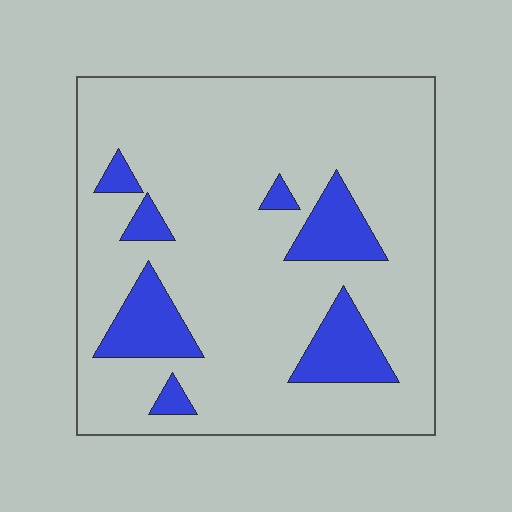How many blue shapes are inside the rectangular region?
7.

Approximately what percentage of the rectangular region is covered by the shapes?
Approximately 15%.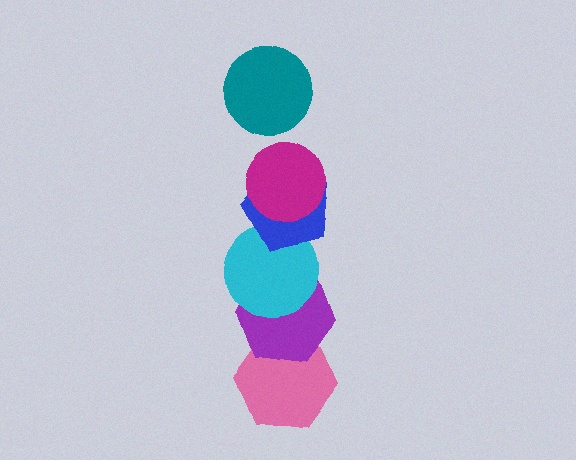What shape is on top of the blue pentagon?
The magenta circle is on top of the blue pentagon.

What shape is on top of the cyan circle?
The blue pentagon is on top of the cyan circle.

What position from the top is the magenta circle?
The magenta circle is 2nd from the top.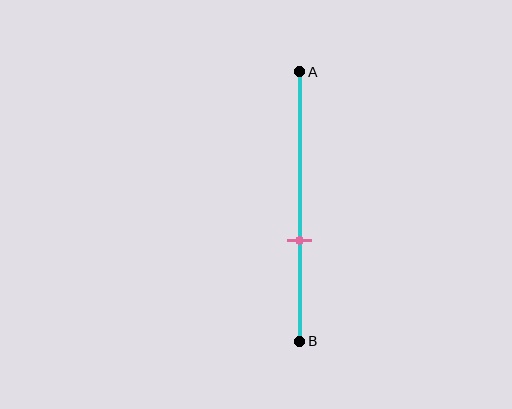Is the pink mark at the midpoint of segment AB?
No, the mark is at about 65% from A, not at the 50% midpoint.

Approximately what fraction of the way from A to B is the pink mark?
The pink mark is approximately 65% of the way from A to B.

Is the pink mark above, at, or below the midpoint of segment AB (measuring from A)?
The pink mark is below the midpoint of segment AB.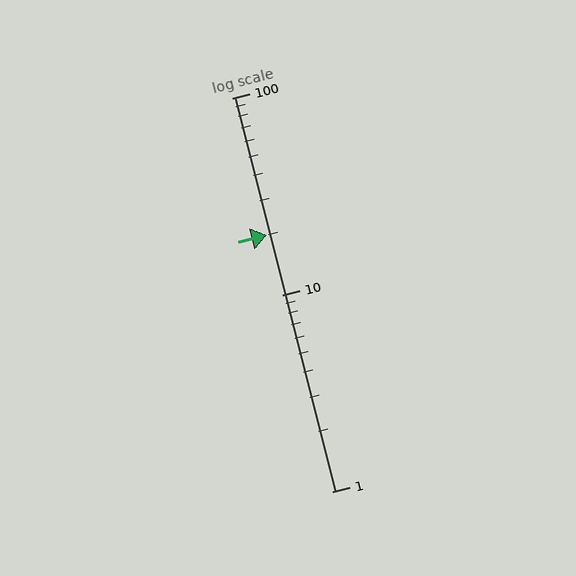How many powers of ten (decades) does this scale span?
The scale spans 2 decades, from 1 to 100.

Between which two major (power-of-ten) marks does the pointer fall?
The pointer is between 10 and 100.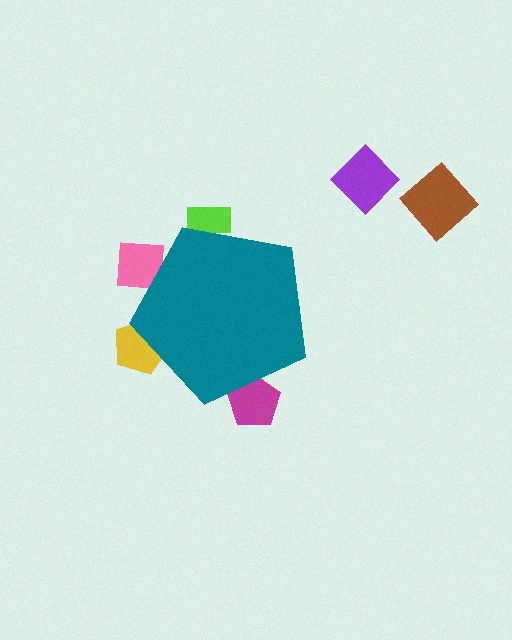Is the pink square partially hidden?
Yes, the pink square is partially hidden behind the teal pentagon.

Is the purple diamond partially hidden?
No, the purple diamond is fully visible.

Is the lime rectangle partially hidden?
Yes, the lime rectangle is partially hidden behind the teal pentagon.